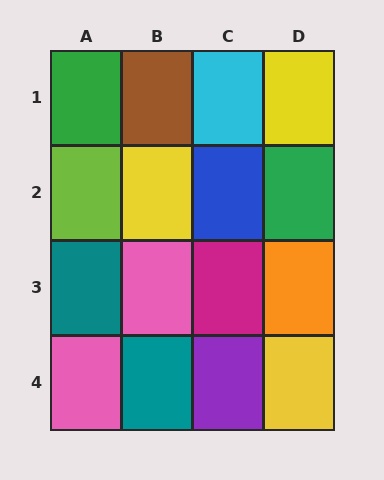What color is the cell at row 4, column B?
Teal.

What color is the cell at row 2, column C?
Blue.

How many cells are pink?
2 cells are pink.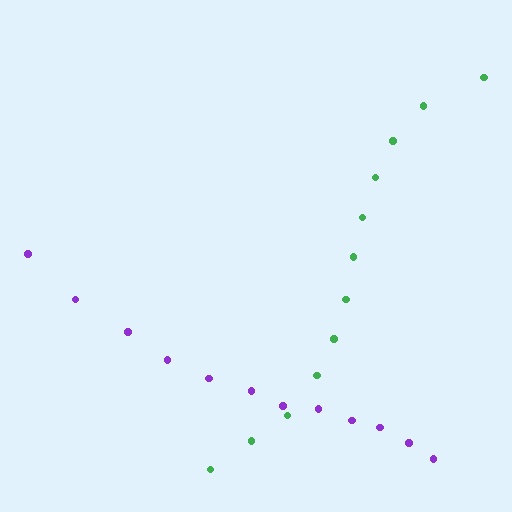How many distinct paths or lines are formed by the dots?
There are 2 distinct paths.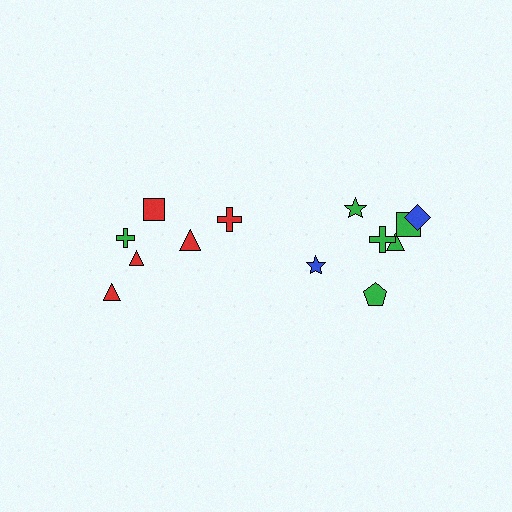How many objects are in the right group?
There are 8 objects.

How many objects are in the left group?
There are 5 objects.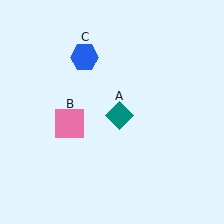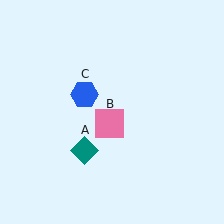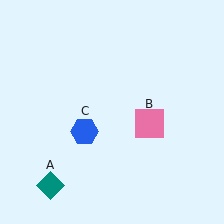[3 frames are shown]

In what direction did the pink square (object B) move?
The pink square (object B) moved right.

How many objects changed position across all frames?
3 objects changed position: teal diamond (object A), pink square (object B), blue hexagon (object C).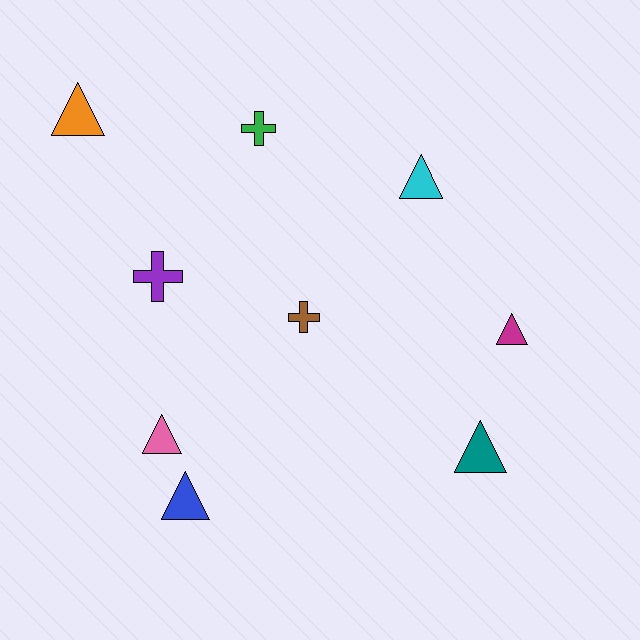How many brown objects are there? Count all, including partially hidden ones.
There is 1 brown object.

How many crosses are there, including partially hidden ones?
There are 3 crosses.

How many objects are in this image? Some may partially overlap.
There are 9 objects.